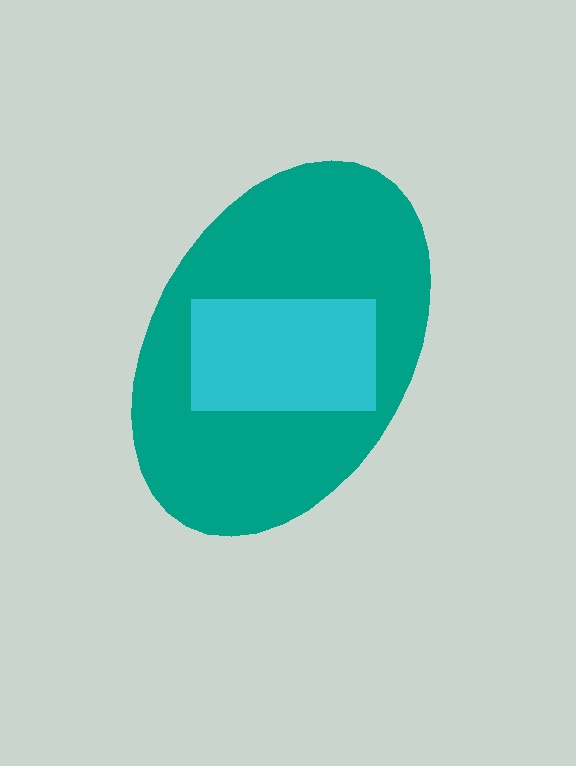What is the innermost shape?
The cyan rectangle.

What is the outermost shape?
The teal ellipse.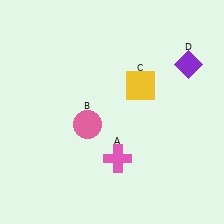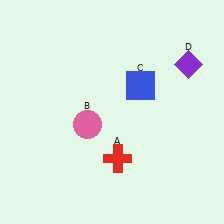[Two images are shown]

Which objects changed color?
A changed from pink to red. C changed from yellow to blue.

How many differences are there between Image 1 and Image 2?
There are 2 differences between the two images.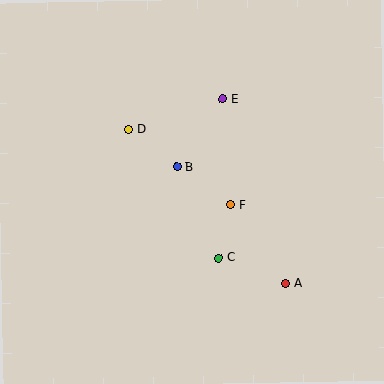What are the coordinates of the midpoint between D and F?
The midpoint between D and F is at (180, 167).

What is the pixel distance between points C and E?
The distance between C and E is 159 pixels.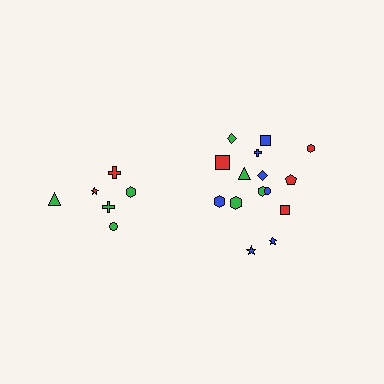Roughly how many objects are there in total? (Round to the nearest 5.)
Roughly 20 objects in total.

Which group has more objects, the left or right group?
The right group.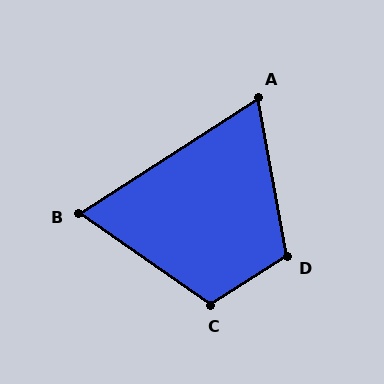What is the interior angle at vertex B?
Approximately 68 degrees (acute).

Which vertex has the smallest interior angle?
A, at approximately 67 degrees.